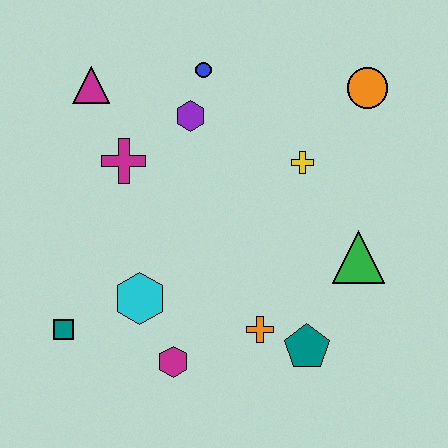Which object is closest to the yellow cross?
The orange circle is closest to the yellow cross.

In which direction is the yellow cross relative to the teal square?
The yellow cross is to the right of the teal square.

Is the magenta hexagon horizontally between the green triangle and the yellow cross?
No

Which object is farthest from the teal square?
The orange circle is farthest from the teal square.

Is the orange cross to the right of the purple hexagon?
Yes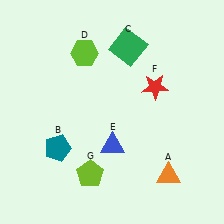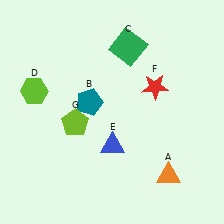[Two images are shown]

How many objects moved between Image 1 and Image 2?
3 objects moved between the two images.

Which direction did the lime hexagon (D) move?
The lime hexagon (D) moved left.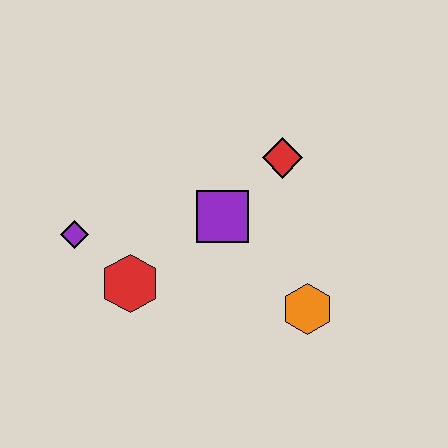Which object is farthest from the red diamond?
The purple diamond is farthest from the red diamond.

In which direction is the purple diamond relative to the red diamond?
The purple diamond is to the left of the red diamond.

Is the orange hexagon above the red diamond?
No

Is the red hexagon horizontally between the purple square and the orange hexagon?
No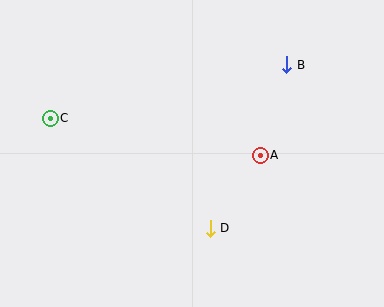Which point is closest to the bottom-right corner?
Point D is closest to the bottom-right corner.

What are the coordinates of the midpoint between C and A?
The midpoint between C and A is at (155, 137).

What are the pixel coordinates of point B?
Point B is at (287, 65).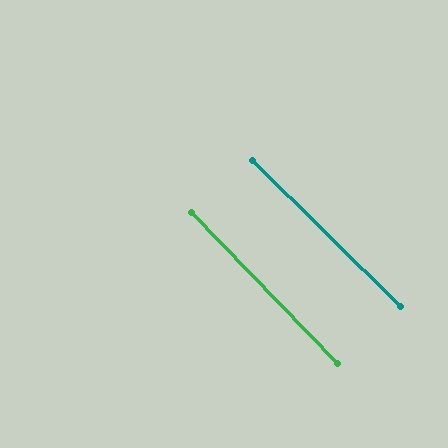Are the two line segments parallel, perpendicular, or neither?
Parallel — their directions differ by only 1.4°.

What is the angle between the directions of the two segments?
Approximately 1 degree.